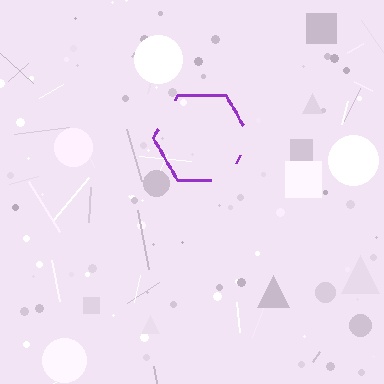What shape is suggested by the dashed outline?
The dashed outline suggests a hexagon.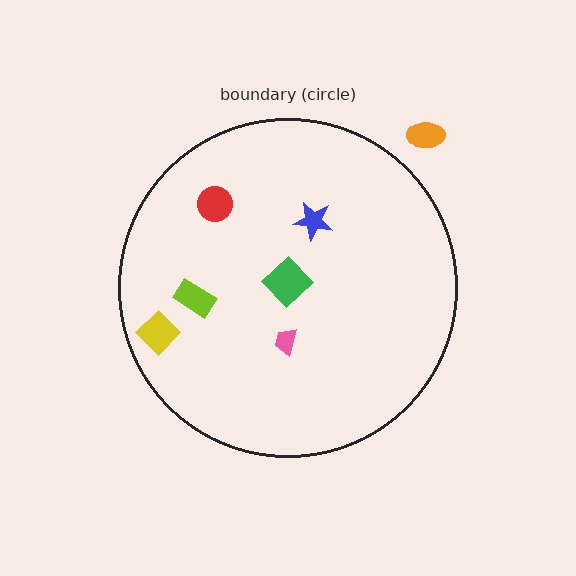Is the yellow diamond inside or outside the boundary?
Inside.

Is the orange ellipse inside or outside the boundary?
Outside.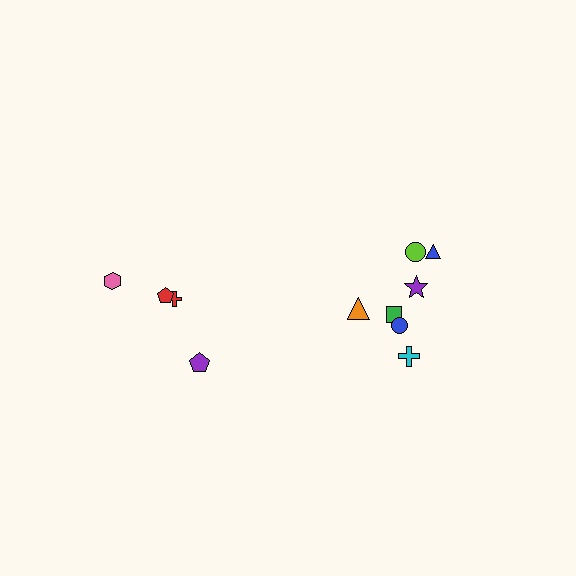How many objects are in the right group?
There are 7 objects.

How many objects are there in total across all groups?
There are 11 objects.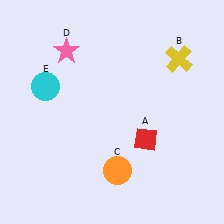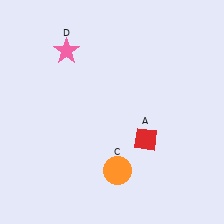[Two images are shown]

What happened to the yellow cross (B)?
The yellow cross (B) was removed in Image 2. It was in the top-right area of Image 1.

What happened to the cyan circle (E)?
The cyan circle (E) was removed in Image 2. It was in the top-left area of Image 1.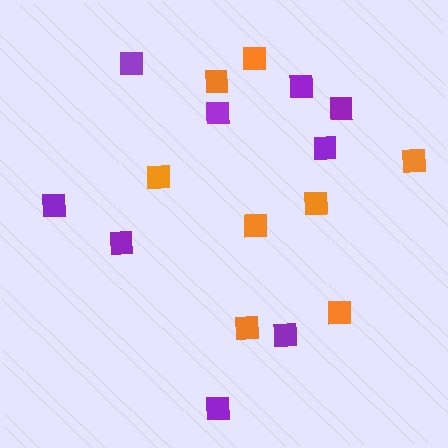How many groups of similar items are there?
There are 2 groups: one group of orange squares (8) and one group of purple squares (9).